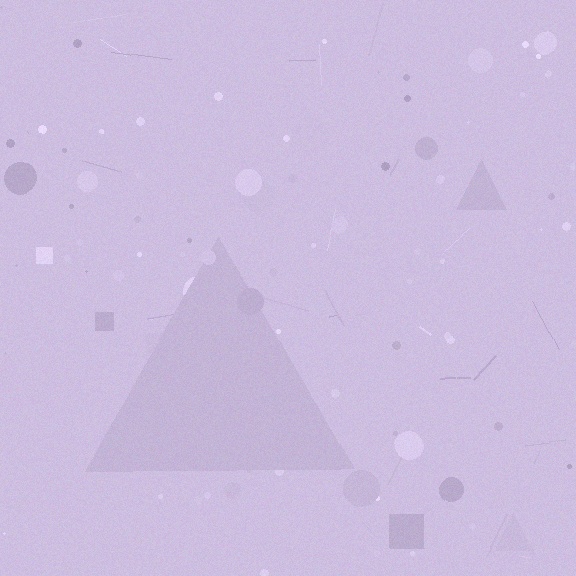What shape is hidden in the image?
A triangle is hidden in the image.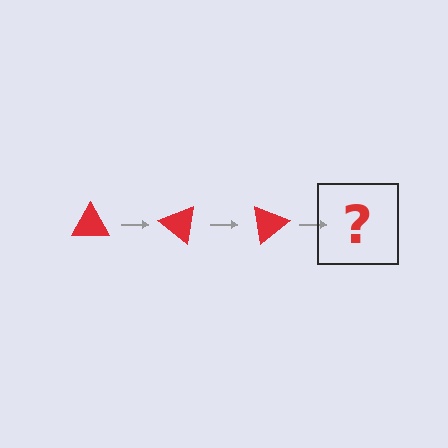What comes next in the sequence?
The next element should be a red triangle rotated 120 degrees.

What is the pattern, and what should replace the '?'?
The pattern is that the triangle rotates 40 degrees each step. The '?' should be a red triangle rotated 120 degrees.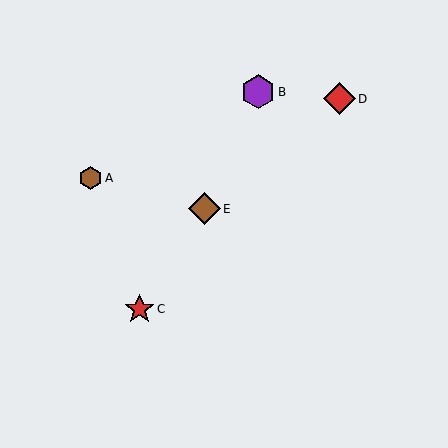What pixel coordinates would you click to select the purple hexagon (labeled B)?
Click at (258, 92) to select the purple hexagon B.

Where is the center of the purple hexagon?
The center of the purple hexagon is at (258, 92).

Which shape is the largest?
The purple hexagon (labeled B) is the largest.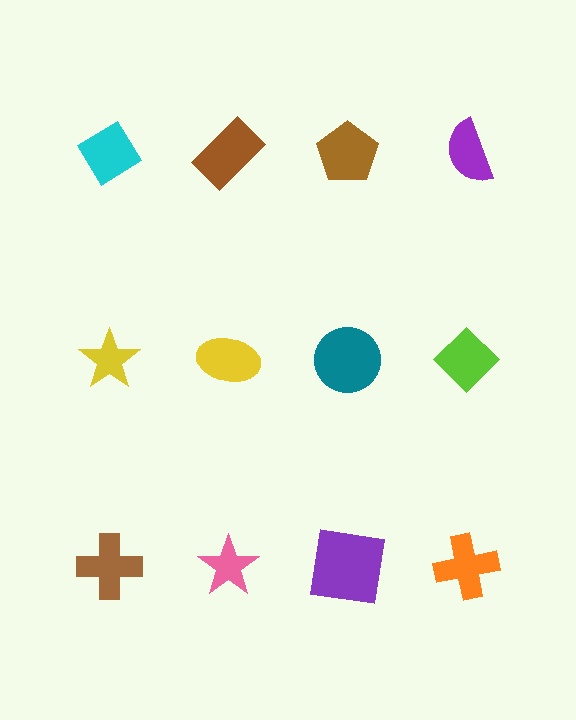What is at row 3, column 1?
A brown cross.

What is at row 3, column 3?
A purple square.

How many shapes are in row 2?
4 shapes.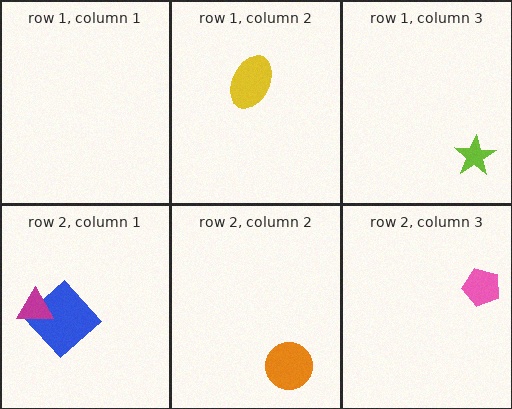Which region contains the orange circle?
The row 2, column 2 region.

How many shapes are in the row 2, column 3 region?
1.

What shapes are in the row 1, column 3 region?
The lime star.